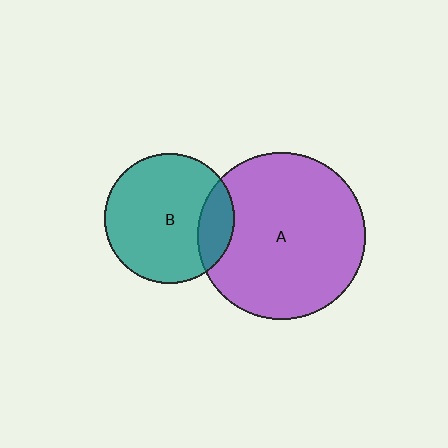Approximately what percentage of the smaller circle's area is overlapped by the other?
Approximately 20%.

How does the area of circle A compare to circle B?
Approximately 1.7 times.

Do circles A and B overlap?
Yes.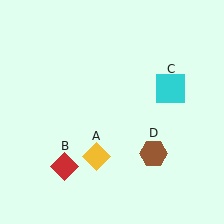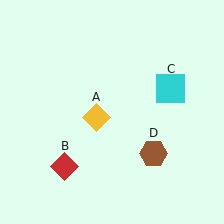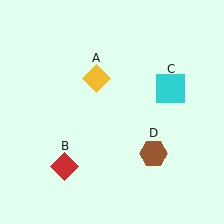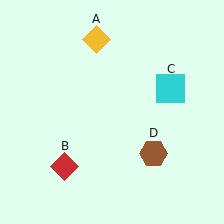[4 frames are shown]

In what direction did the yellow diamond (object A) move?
The yellow diamond (object A) moved up.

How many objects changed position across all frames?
1 object changed position: yellow diamond (object A).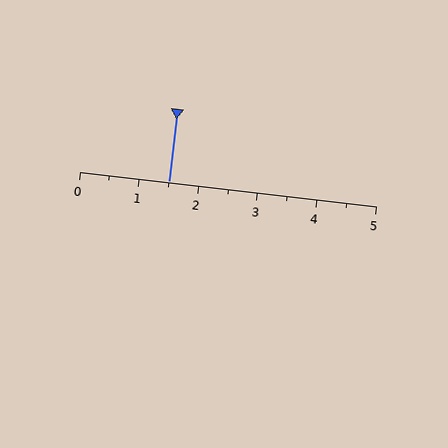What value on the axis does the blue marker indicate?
The marker indicates approximately 1.5.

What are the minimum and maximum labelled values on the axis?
The axis runs from 0 to 5.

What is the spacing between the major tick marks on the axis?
The major ticks are spaced 1 apart.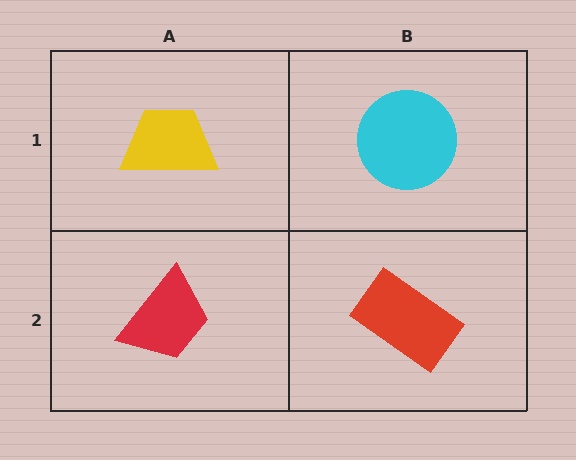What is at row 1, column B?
A cyan circle.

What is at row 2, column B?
A red rectangle.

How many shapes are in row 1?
2 shapes.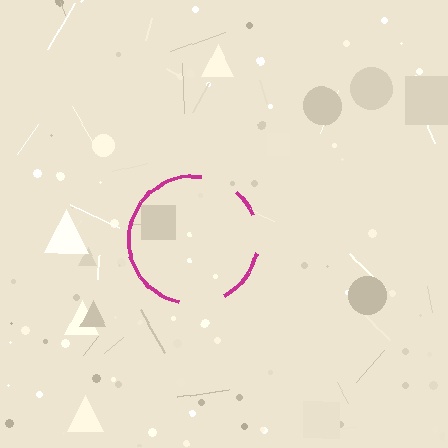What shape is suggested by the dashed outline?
The dashed outline suggests a circle.